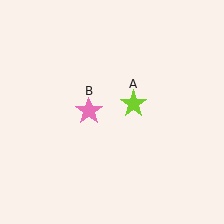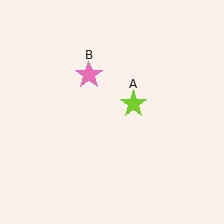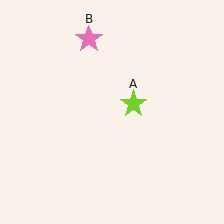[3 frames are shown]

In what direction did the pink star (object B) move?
The pink star (object B) moved up.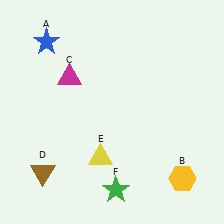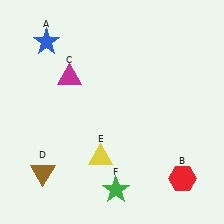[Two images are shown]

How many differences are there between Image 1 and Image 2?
There is 1 difference between the two images.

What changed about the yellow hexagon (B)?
In Image 1, B is yellow. In Image 2, it changed to red.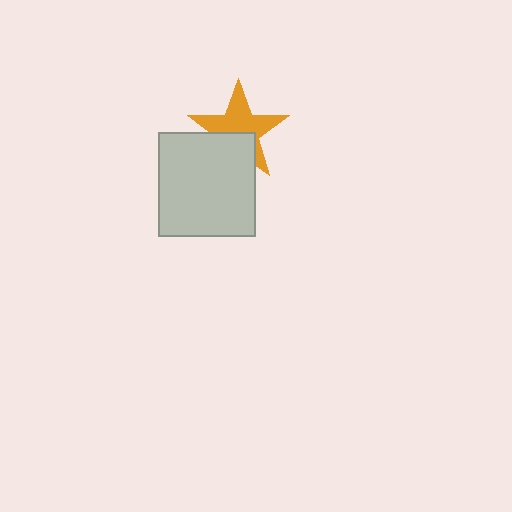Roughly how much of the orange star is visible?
About half of it is visible (roughly 62%).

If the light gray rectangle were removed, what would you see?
You would see the complete orange star.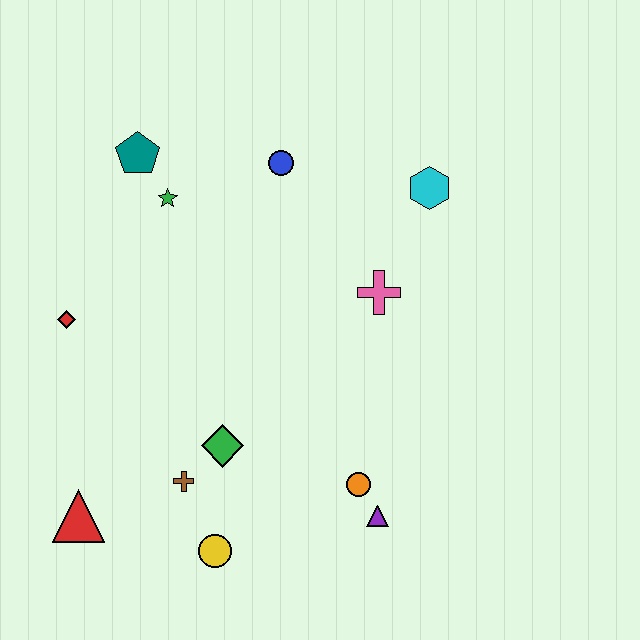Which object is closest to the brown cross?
The green diamond is closest to the brown cross.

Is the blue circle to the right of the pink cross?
No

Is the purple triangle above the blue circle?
No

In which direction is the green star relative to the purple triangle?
The green star is above the purple triangle.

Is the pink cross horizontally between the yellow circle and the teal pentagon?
No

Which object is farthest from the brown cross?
The cyan hexagon is farthest from the brown cross.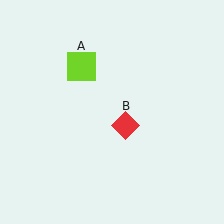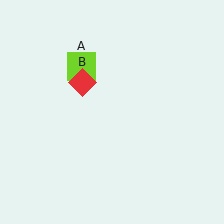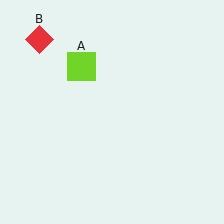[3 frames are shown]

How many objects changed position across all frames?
1 object changed position: red diamond (object B).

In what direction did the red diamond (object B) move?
The red diamond (object B) moved up and to the left.